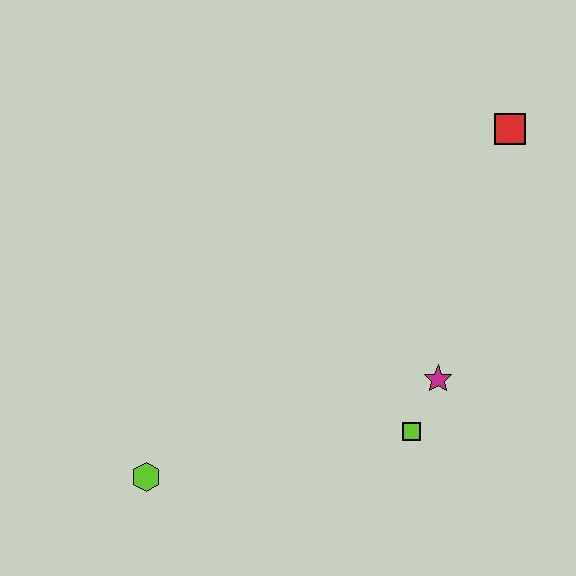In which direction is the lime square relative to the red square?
The lime square is below the red square.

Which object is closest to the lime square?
The magenta star is closest to the lime square.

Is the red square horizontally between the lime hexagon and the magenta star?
No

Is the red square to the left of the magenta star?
No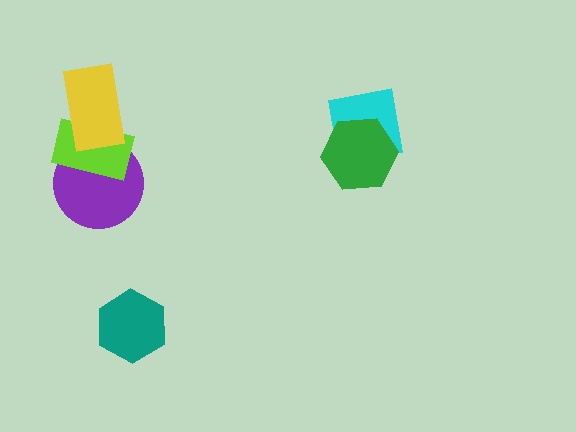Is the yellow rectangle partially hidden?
No, no other shape covers it.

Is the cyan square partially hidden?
Yes, it is partially covered by another shape.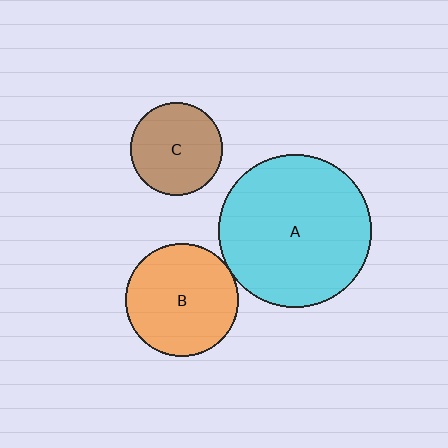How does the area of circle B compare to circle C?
Approximately 1.5 times.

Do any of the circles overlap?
No, none of the circles overlap.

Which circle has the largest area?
Circle A (cyan).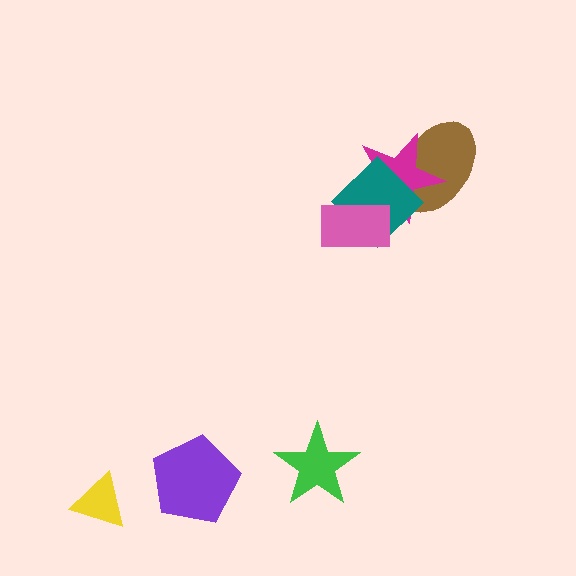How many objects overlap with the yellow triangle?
0 objects overlap with the yellow triangle.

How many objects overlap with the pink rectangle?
2 objects overlap with the pink rectangle.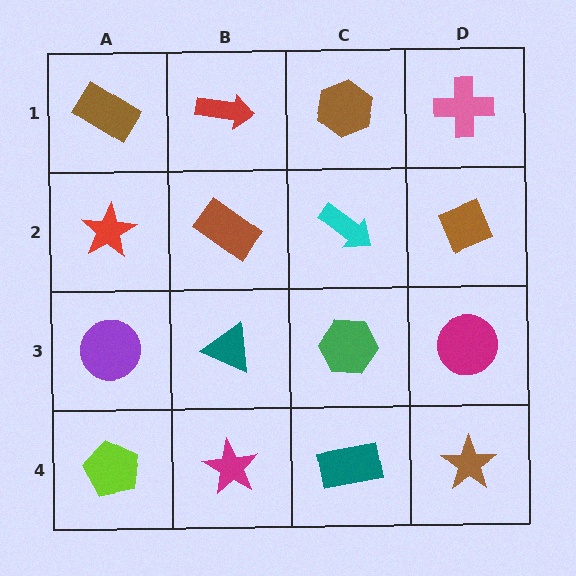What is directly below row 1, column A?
A red star.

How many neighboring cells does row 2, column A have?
3.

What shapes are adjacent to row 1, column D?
A brown diamond (row 2, column D), a brown hexagon (row 1, column C).